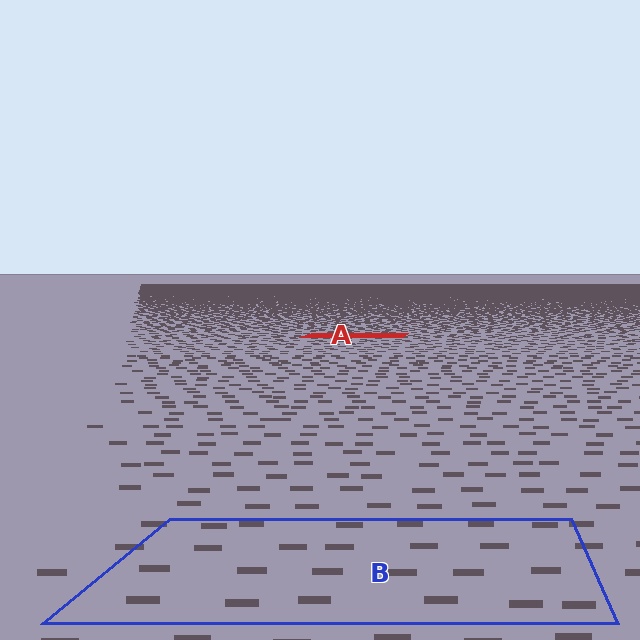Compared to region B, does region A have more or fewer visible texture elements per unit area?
Region A has more texture elements per unit area — they are packed more densely because it is farther away.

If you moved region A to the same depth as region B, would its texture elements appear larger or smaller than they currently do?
They would appear larger. At a closer depth, the same texture elements are projected at a bigger on-screen size.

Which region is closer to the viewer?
Region B is closer. The texture elements there are larger and more spread out.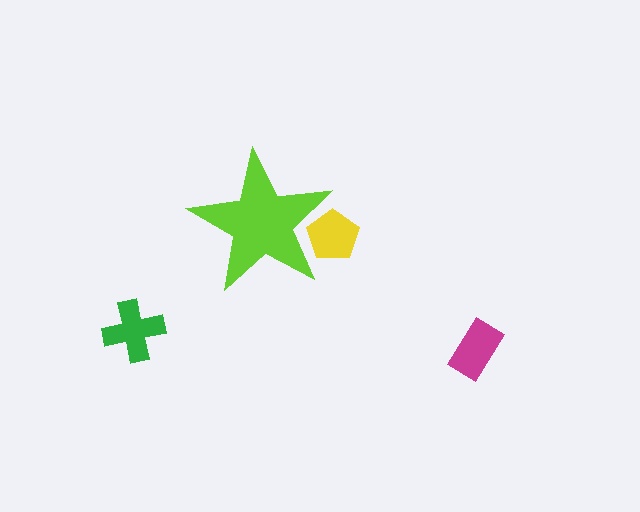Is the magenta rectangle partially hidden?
No, the magenta rectangle is fully visible.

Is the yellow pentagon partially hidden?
Yes, the yellow pentagon is partially hidden behind the lime star.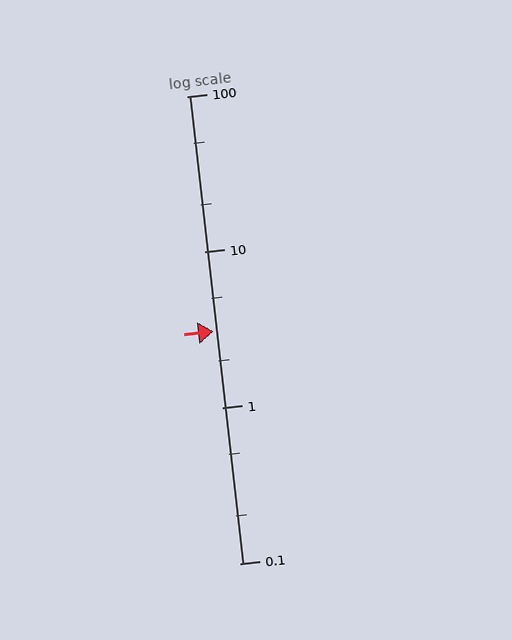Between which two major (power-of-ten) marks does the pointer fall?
The pointer is between 1 and 10.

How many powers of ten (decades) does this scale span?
The scale spans 3 decades, from 0.1 to 100.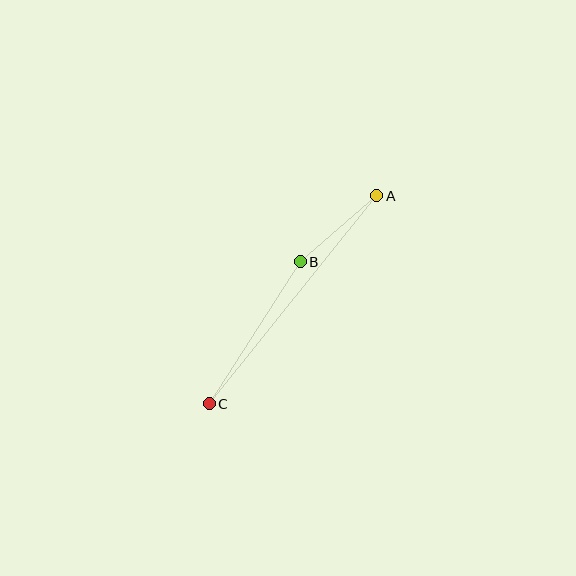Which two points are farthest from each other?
Points A and C are farthest from each other.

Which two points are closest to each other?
Points A and B are closest to each other.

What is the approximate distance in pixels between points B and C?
The distance between B and C is approximately 169 pixels.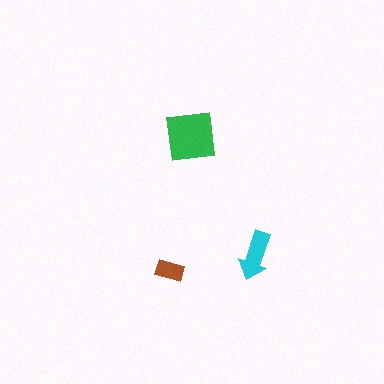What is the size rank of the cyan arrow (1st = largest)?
2nd.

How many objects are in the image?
There are 3 objects in the image.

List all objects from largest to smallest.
The green square, the cyan arrow, the brown rectangle.